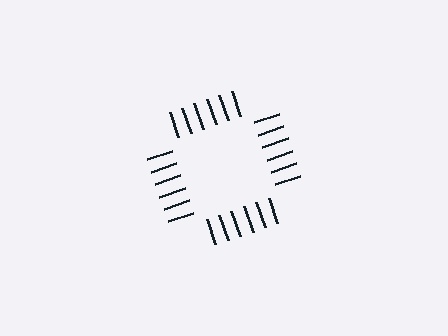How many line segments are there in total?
24 — 6 along each of the 4 edges.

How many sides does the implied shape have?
4 sides — the line-ends trace a square.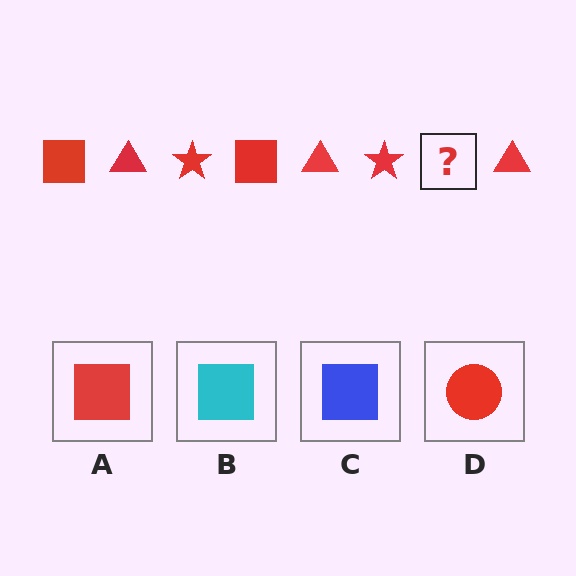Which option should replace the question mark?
Option A.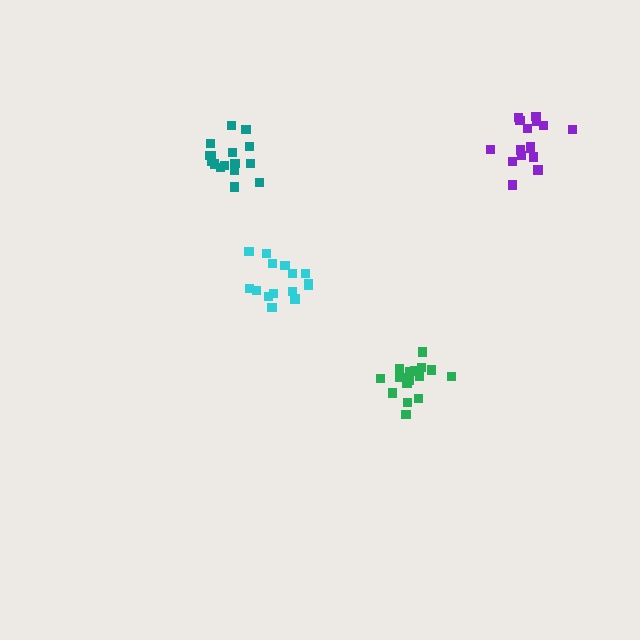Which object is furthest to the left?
The teal cluster is leftmost.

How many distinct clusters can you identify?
There are 4 distinct clusters.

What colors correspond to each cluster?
The clusters are colored: green, teal, purple, cyan.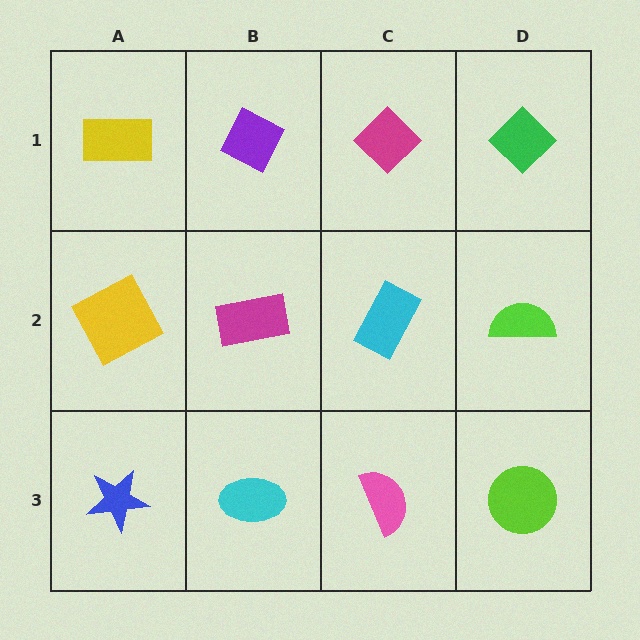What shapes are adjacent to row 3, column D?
A lime semicircle (row 2, column D), a pink semicircle (row 3, column C).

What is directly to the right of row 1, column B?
A magenta diamond.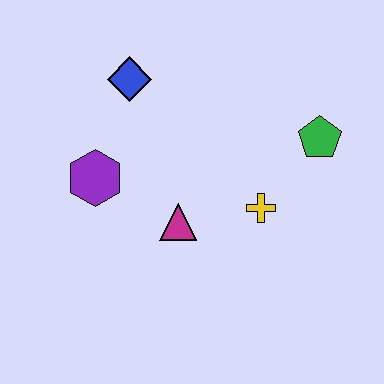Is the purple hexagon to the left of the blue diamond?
Yes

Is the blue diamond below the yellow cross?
No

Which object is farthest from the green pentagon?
The purple hexagon is farthest from the green pentagon.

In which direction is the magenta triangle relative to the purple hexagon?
The magenta triangle is to the right of the purple hexagon.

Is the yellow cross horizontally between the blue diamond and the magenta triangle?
No